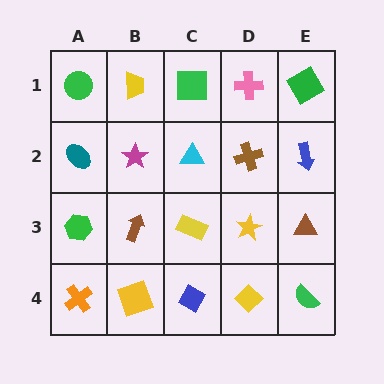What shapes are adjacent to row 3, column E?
A blue arrow (row 2, column E), a green semicircle (row 4, column E), a yellow star (row 3, column D).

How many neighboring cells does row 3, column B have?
4.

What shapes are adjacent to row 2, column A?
A green circle (row 1, column A), a green hexagon (row 3, column A), a magenta star (row 2, column B).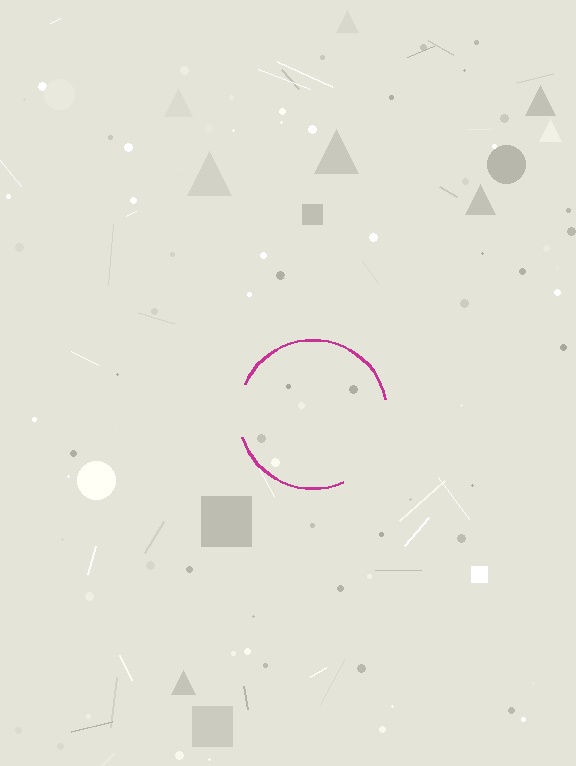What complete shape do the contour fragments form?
The contour fragments form a circle.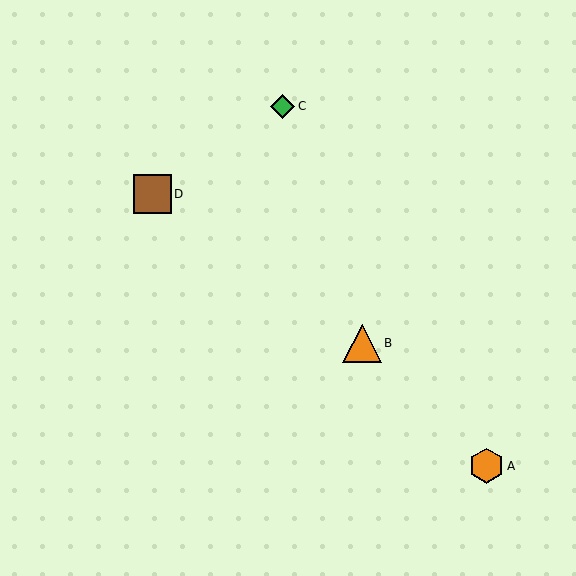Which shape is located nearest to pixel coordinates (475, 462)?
The orange hexagon (labeled A) at (487, 466) is nearest to that location.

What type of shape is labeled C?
Shape C is a green diamond.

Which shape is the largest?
The orange triangle (labeled B) is the largest.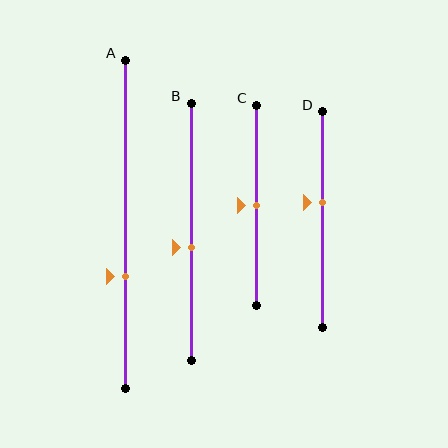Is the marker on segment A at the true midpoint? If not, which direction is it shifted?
No, the marker on segment A is shifted downward by about 16% of the segment length.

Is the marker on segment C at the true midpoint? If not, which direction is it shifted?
Yes, the marker on segment C is at the true midpoint.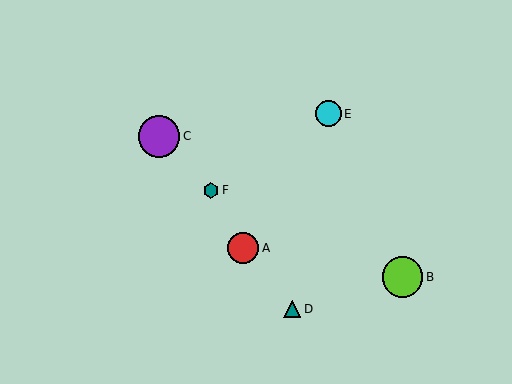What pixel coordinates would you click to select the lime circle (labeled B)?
Click at (402, 277) to select the lime circle B.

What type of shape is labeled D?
Shape D is a teal triangle.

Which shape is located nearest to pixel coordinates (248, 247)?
The red circle (labeled A) at (243, 248) is nearest to that location.